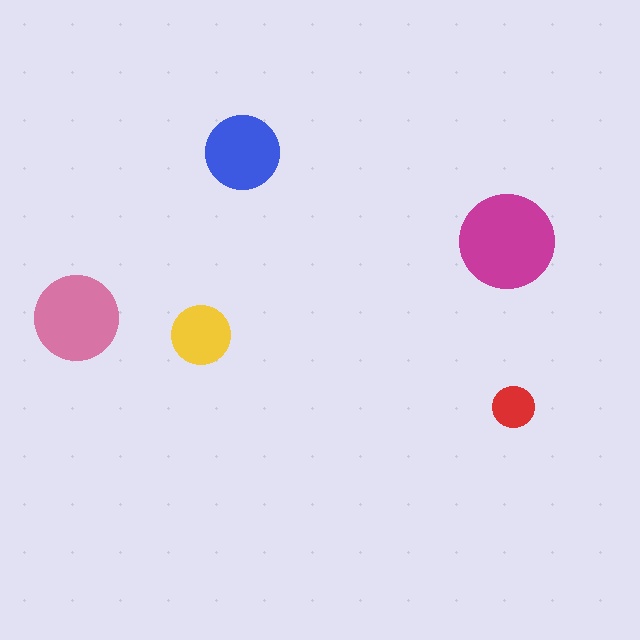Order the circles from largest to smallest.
the magenta one, the pink one, the blue one, the yellow one, the red one.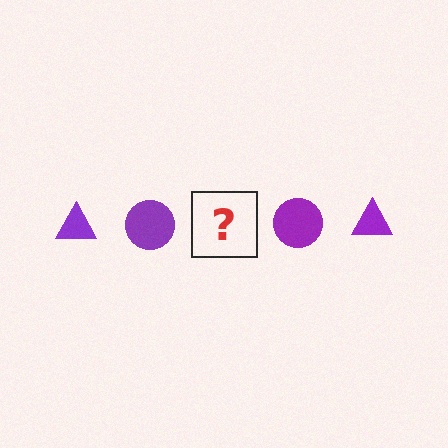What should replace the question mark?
The question mark should be replaced with a purple triangle.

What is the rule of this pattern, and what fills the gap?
The rule is that the pattern cycles through triangle, circle shapes in purple. The gap should be filled with a purple triangle.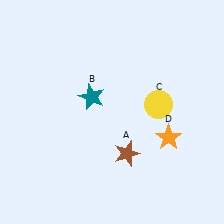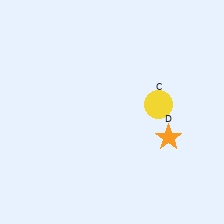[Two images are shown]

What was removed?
The brown star (A), the teal star (B) were removed in Image 2.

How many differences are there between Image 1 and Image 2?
There are 2 differences between the two images.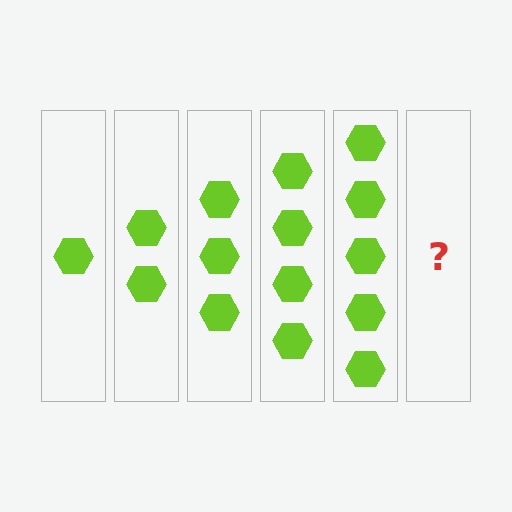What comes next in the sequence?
The next element should be 6 hexagons.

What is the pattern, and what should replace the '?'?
The pattern is that each step adds one more hexagon. The '?' should be 6 hexagons.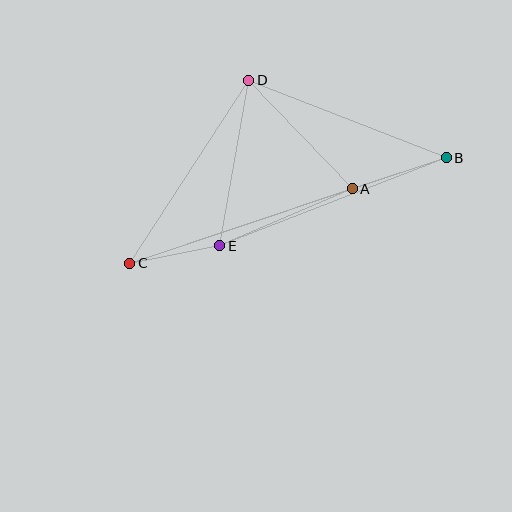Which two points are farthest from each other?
Points B and C are farthest from each other.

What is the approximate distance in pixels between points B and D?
The distance between B and D is approximately 212 pixels.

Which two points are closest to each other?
Points C and E are closest to each other.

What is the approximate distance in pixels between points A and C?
The distance between A and C is approximately 235 pixels.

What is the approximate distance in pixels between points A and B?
The distance between A and B is approximately 99 pixels.